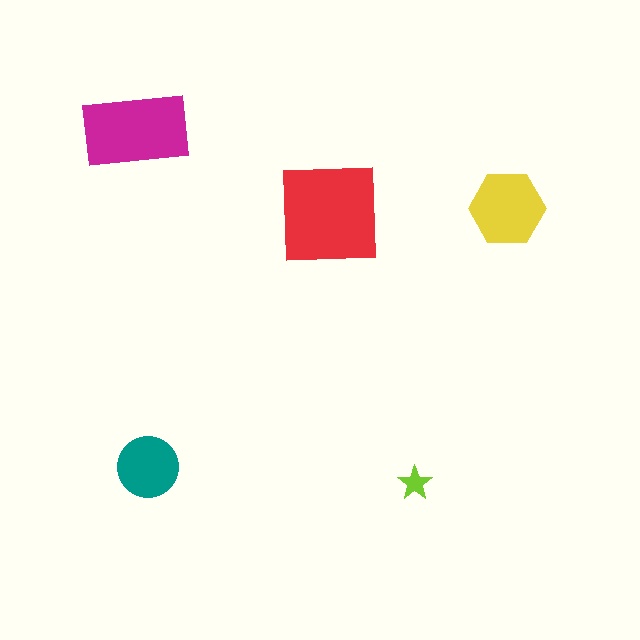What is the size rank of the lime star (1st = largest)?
5th.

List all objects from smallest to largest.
The lime star, the teal circle, the yellow hexagon, the magenta rectangle, the red square.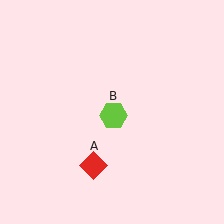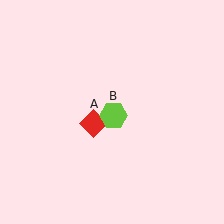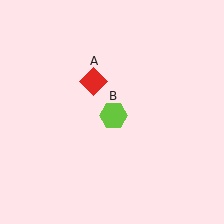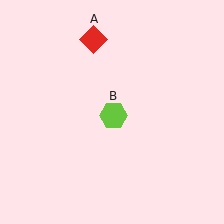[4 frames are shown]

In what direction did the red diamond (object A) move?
The red diamond (object A) moved up.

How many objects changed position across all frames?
1 object changed position: red diamond (object A).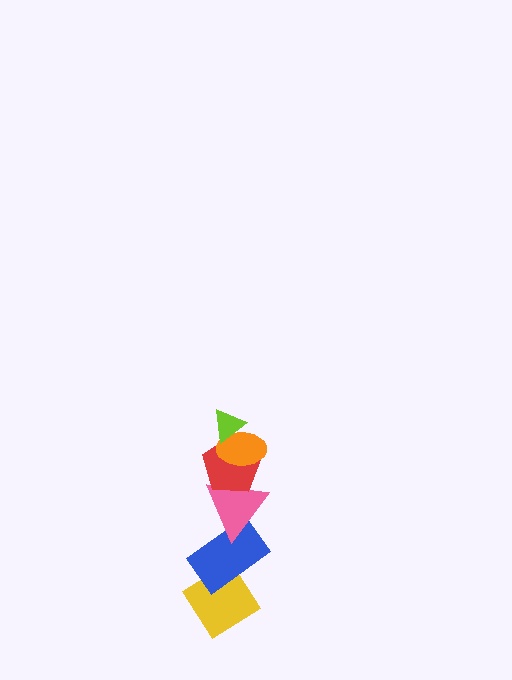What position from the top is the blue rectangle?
The blue rectangle is 5th from the top.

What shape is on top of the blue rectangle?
The pink triangle is on top of the blue rectangle.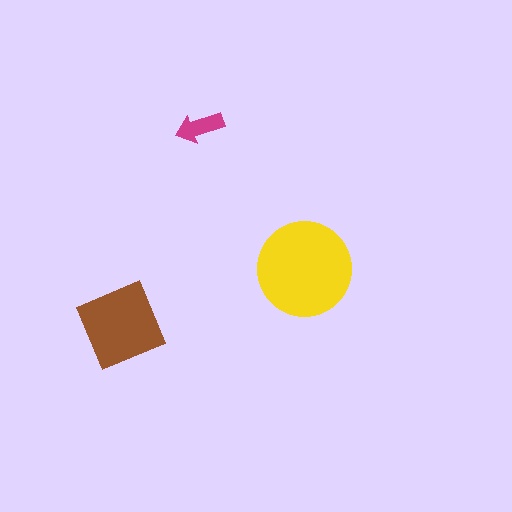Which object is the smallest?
The magenta arrow.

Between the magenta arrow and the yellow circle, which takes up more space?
The yellow circle.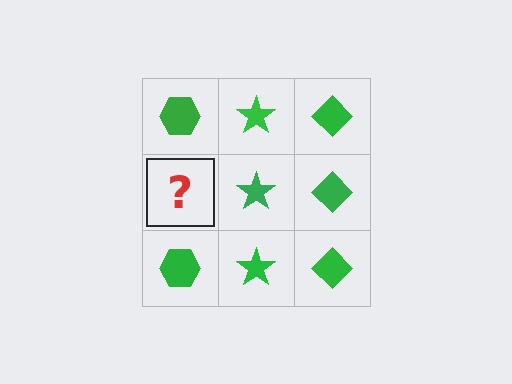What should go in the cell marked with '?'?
The missing cell should contain a green hexagon.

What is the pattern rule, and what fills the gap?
The rule is that each column has a consistent shape. The gap should be filled with a green hexagon.